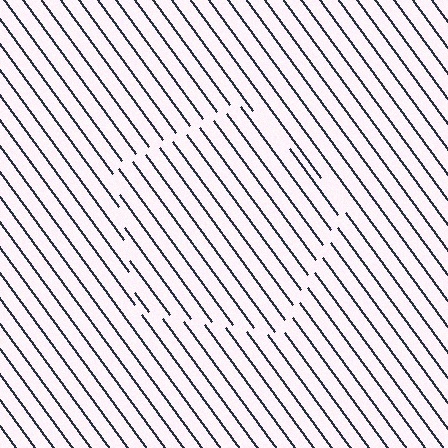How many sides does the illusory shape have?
5 sides — the line-ends trace a pentagon.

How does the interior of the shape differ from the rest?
The interior of the shape contains the same grating, shifted by half a period — the contour is defined by the phase discontinuity where line-ends from the inner and outer gratings abut.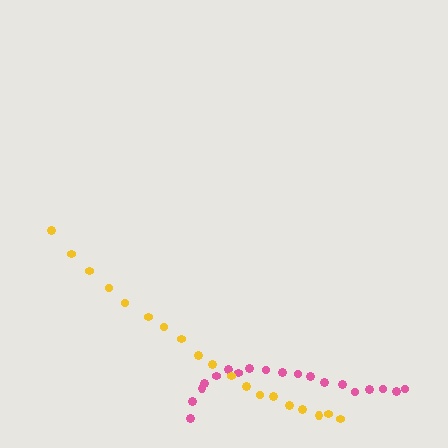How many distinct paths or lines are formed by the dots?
There are 2 distinct paths.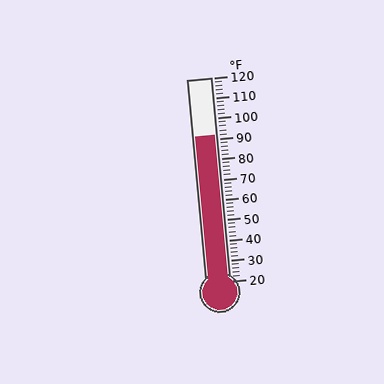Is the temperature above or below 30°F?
The temperature is above 30°F.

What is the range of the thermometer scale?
The thermometer scale ranges from 20°F to 120°F.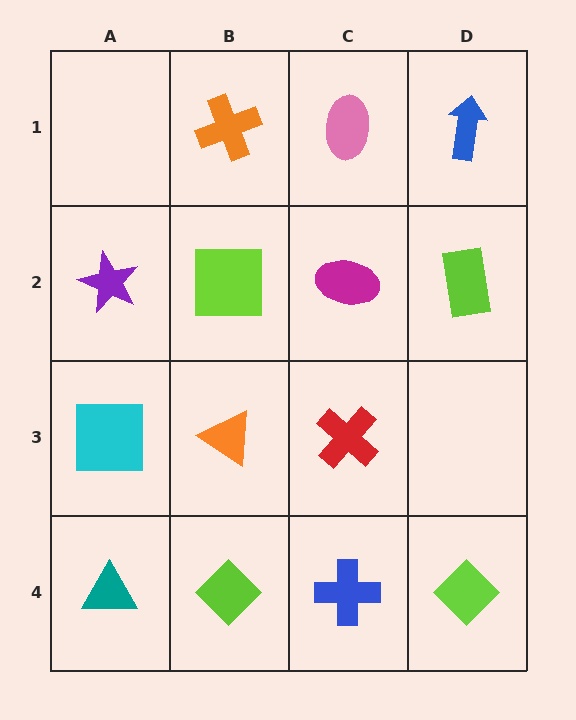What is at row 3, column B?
An orange triangle.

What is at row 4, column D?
A lime diamond.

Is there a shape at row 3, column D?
No, that cell is empty.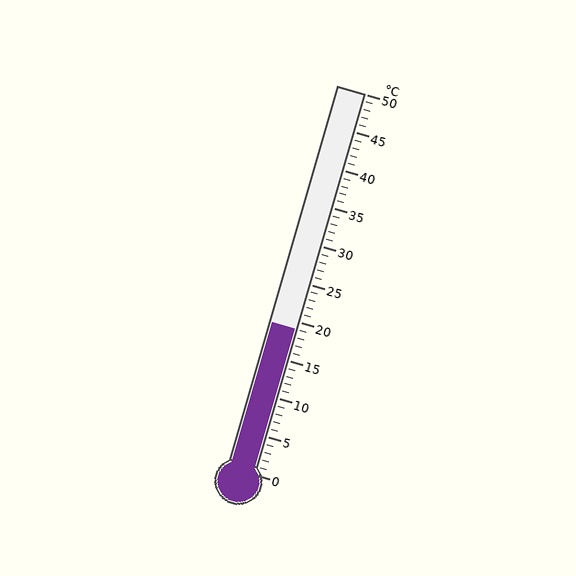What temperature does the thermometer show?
The thermometer shows approximately 19°C.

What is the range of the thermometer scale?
The thermometer scale ranges from 0°C to 50°C.